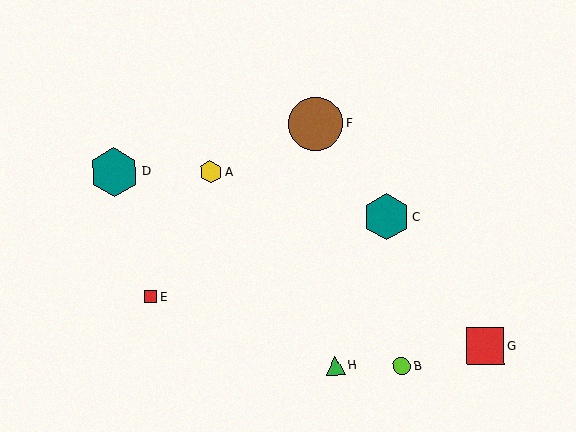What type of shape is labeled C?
Shape C is a teal hexagon.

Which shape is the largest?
The brown circle (labeled F) is the largest.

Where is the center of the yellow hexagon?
The center of the yellow hexagon is at (210, 172).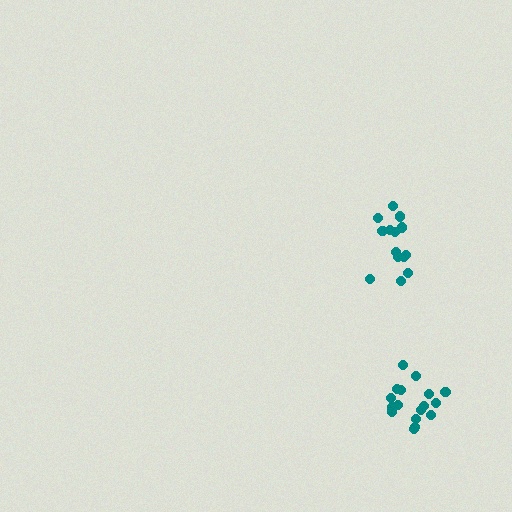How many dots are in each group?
Group 1: 17 dots, Group 2: 14 dots (31 total).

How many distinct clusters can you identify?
There are 2 distinct clusters.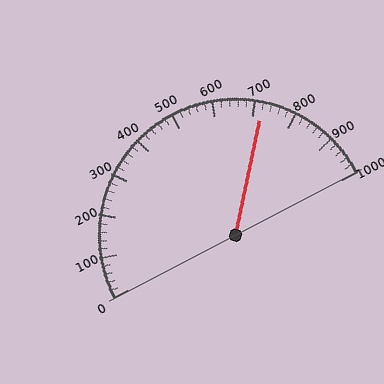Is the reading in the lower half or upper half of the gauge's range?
The reading is in the upper half of the range (0 to 1000).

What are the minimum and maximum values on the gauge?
The gauge ranges from 0 to 1000.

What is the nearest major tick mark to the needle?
The nearest major tick mark is 700.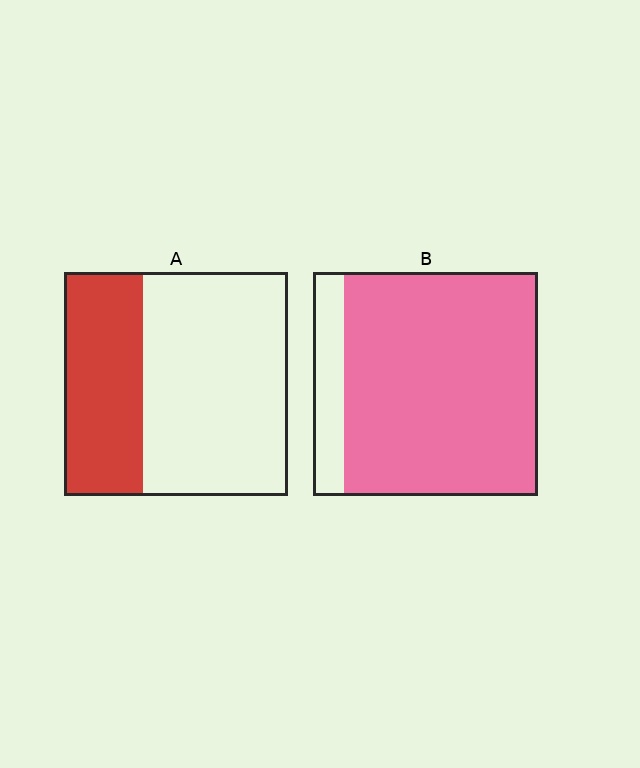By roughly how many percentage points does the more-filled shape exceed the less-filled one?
By roughly 50 percentage points (B over A).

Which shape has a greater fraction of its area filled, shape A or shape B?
Shape B.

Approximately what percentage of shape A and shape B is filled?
A is approximately 35% and B is approximately 85%.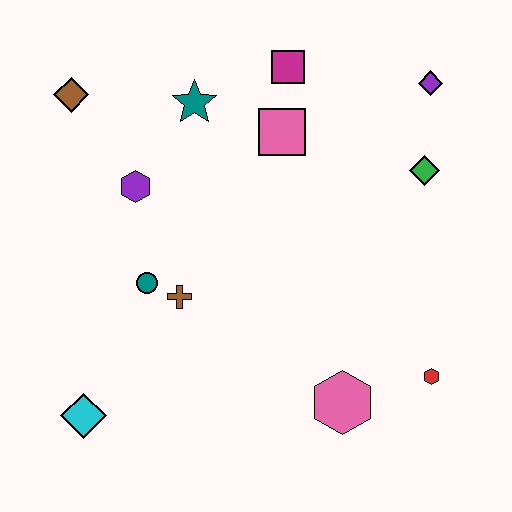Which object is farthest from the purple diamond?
The cyan diamond is farthest from the purple diamond.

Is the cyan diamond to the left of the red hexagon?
Yes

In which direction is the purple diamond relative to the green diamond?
The purple diamond is above the green diamond.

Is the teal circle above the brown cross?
Yes